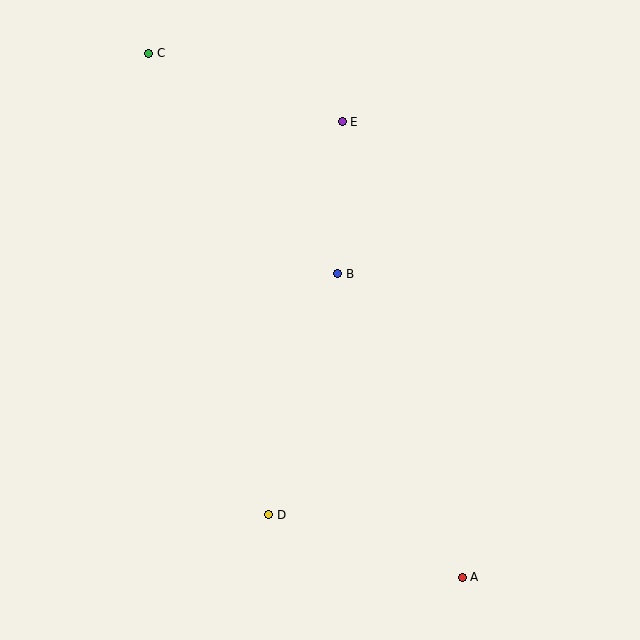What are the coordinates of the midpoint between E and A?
The midpoint between E and A is at (402, 349).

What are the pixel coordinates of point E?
Point E is at (342, 122).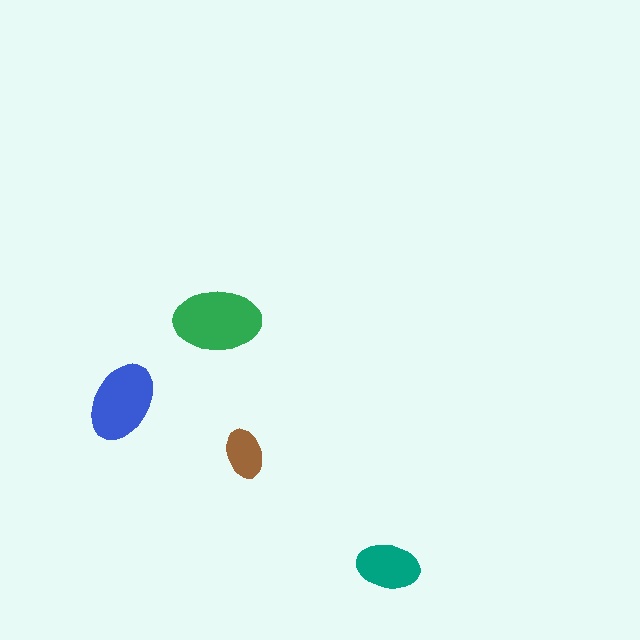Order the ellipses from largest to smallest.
the green one, the blue one, the teal one, the brown one.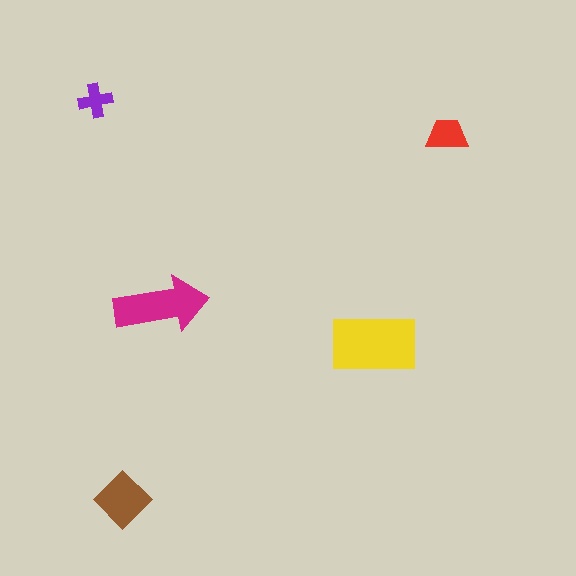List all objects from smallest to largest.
The purple cross, the red trapezoid, the brown diamond, the magenta arrow, the yellow rectangle.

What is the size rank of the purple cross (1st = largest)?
5th.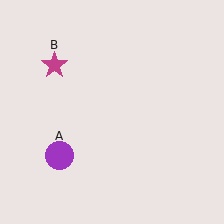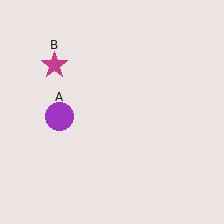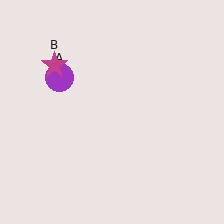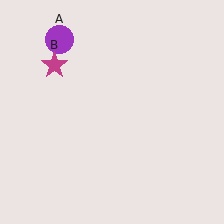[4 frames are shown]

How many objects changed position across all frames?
1 object changed position: purple circle (object A).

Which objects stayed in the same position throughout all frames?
Magenta star (object B) remained stationary.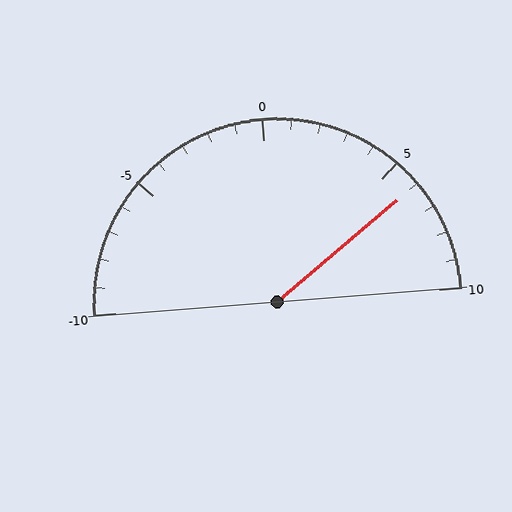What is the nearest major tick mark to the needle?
The nearest major tick mark is 5.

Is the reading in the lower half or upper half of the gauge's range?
The reading is in the upper half of the range (-10 to 10).